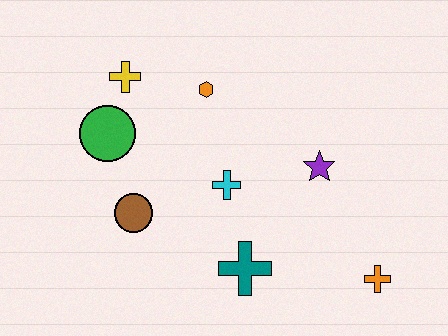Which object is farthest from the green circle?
The orange cross is farthest from the green circle.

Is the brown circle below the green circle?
Yes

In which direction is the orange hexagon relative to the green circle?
The orange hexagon is to the right of the green circle.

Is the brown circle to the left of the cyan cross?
Yes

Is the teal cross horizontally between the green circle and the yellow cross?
No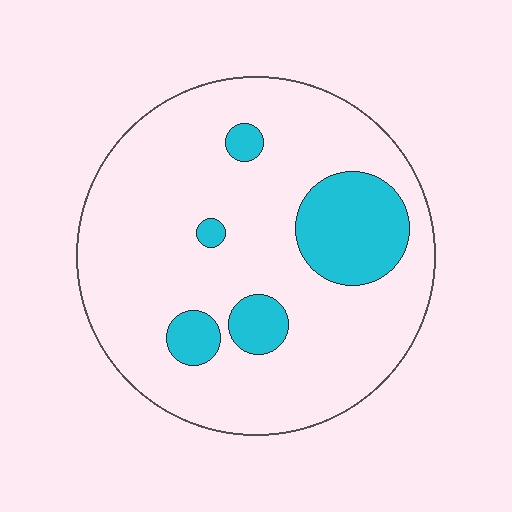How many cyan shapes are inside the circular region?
5.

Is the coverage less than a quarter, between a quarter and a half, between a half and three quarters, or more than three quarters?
Less than a quarter.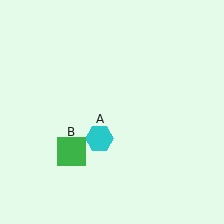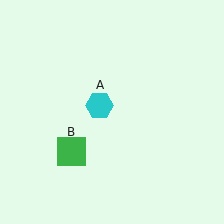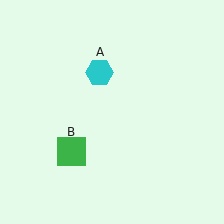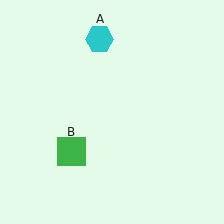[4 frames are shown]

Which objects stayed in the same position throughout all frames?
Green square (object B) remained stationary.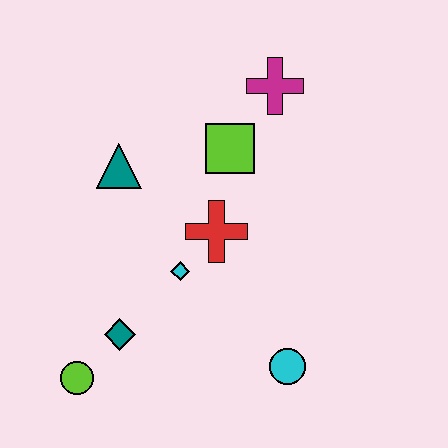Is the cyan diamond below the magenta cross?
Yes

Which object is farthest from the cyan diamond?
The magenta cross is farthest from the cyan diamond.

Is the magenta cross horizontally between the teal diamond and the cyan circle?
Yes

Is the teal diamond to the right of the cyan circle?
No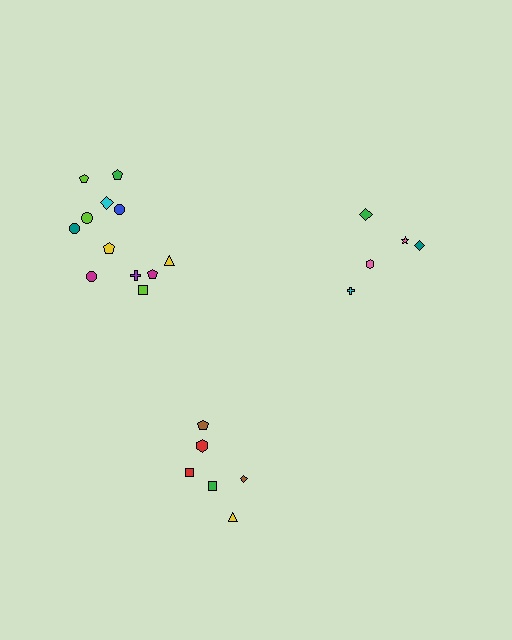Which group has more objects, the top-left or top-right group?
The top-left group.